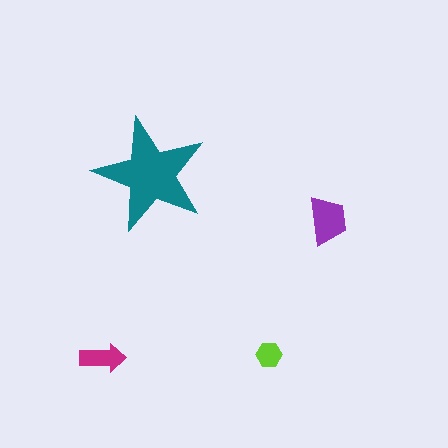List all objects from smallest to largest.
The lime hexagon, the magenta arrow, the purple trapezoid, the teal star.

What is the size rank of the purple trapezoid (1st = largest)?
2nd.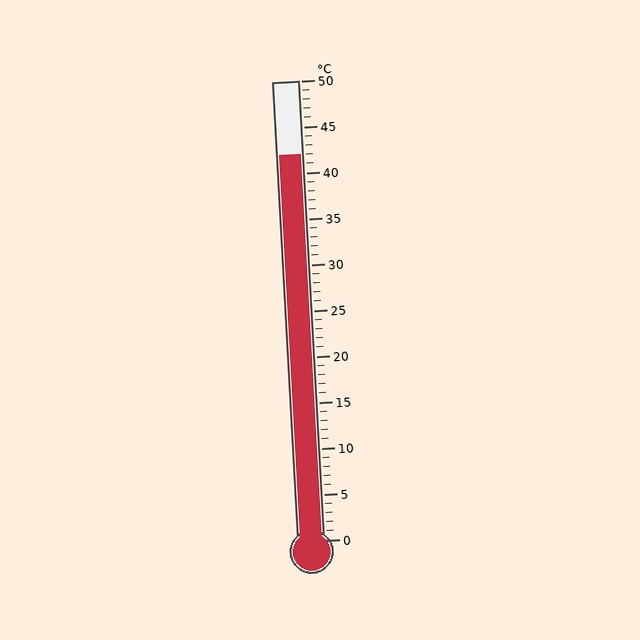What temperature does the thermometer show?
The thermometer shows approximately 42°C.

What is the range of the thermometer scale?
The thermometer scale ranges from 0°C to 50°C.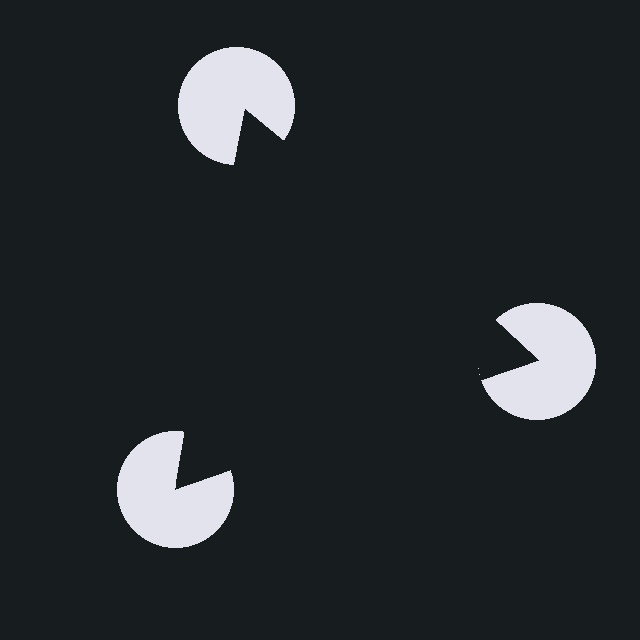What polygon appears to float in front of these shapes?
An illusory triangle — its edges are inferred from the aligned wedge cuts in the pac-man discs, not physically drawn.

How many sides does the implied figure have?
3 sides.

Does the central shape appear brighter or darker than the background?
It typically appears slightly darker than the background, even though no actual brightness change is drawn.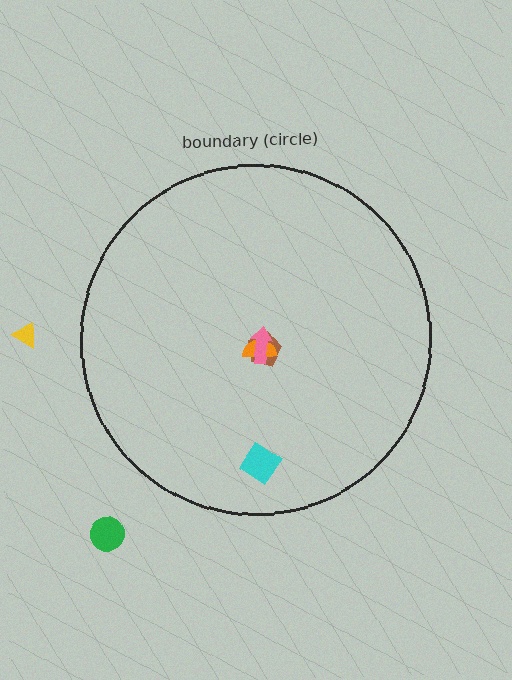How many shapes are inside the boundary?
4 inside, 2 outside.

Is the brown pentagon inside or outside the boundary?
Inside.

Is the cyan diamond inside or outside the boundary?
Inside.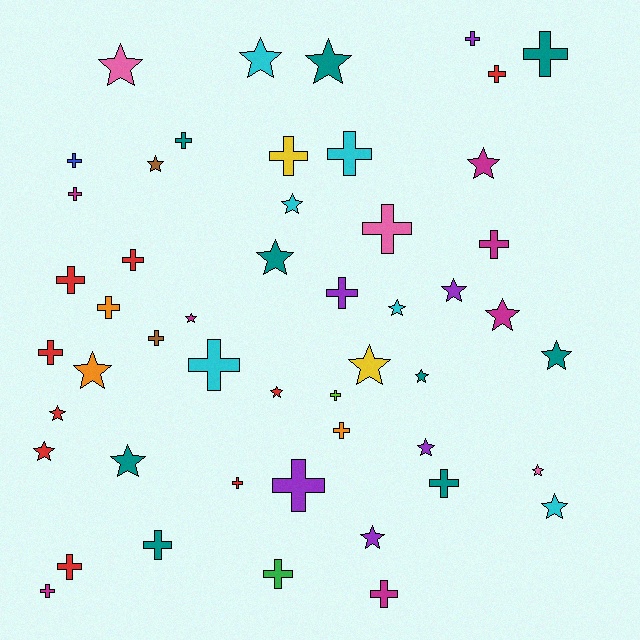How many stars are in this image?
There are 23 stars.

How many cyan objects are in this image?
There are 6 cyan objects.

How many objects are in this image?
There are 50 objects.